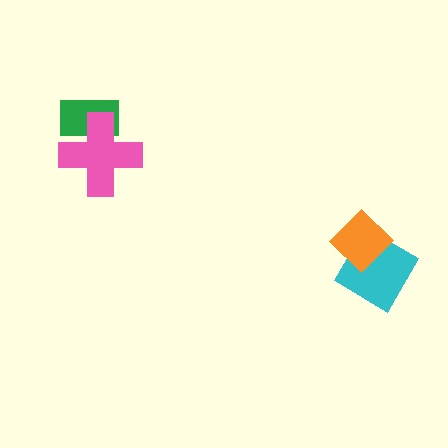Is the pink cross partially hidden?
No, no other shape covers it.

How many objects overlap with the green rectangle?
1 object overlaps with the green rectangle.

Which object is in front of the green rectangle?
The pink cross is in front of the green rectangle.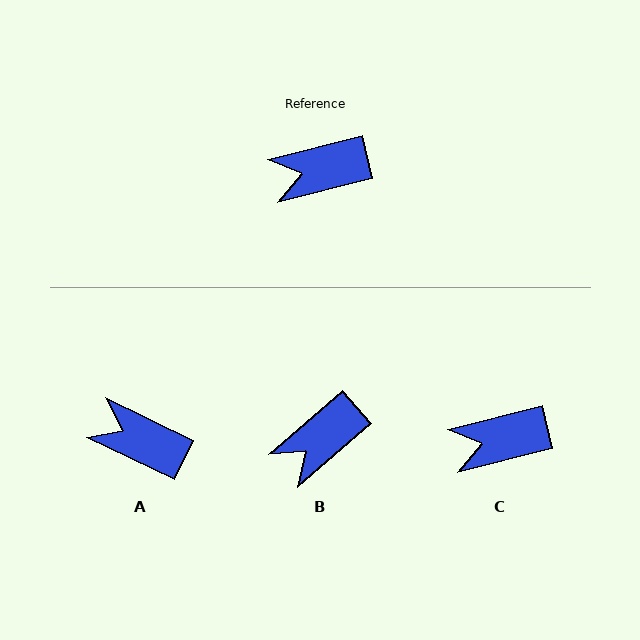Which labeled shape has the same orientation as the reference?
C.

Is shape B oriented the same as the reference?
No, it is off by about 27 degrees.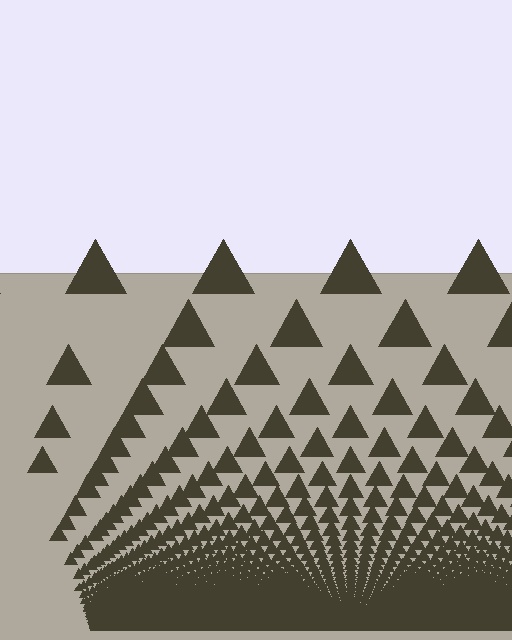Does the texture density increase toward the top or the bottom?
Density increases toward the bottom.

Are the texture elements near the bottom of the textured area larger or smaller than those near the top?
Smaller. The gradient is inverted — elements near the bottom are smaller and denser.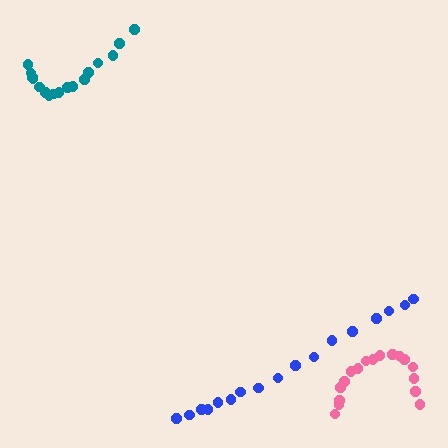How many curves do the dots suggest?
There are 3 distinct paths.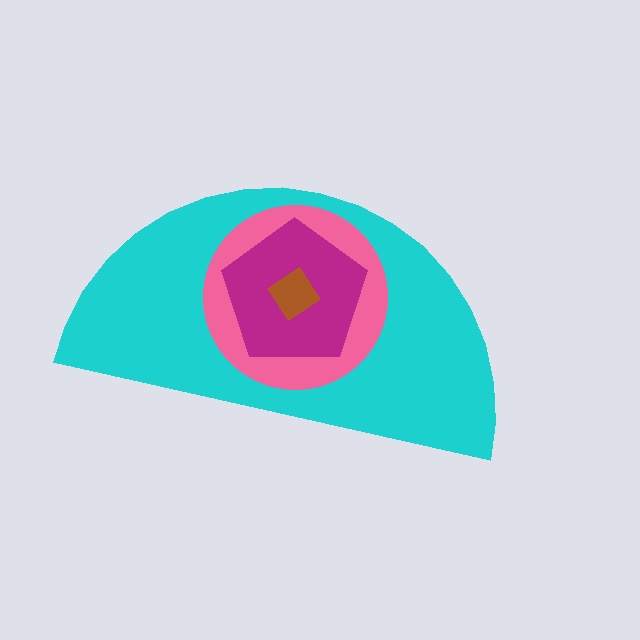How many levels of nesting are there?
4.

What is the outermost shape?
The cyan semicircle.